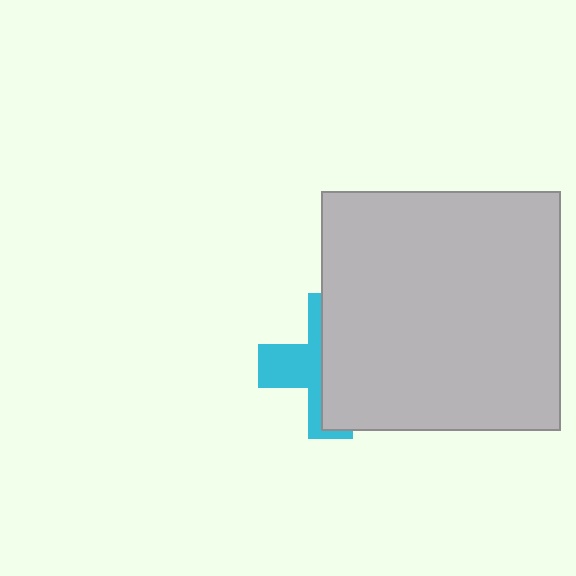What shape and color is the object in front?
The object in front is a light gray square.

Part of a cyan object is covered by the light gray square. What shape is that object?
It is a cross.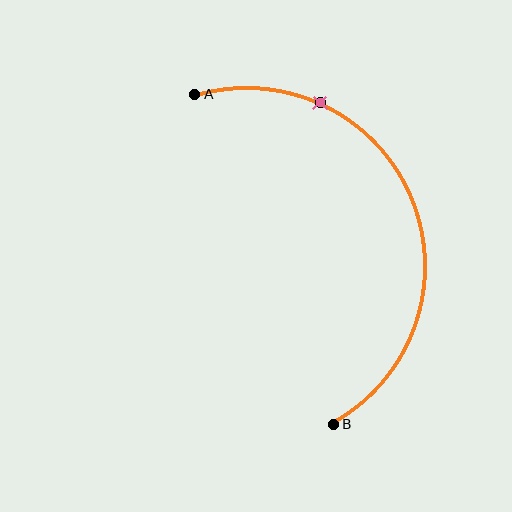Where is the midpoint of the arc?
The arc midpoint is the point on the curve farthest from the straight line joining A and B. It sits to the right of that line.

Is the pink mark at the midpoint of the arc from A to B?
No. The pink mark lies on the arc but is closer to endpoint A. The arc midpoint would be at the point on the curve equidistant along the arc from both A and B.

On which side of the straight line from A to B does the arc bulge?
The arc bulges to the right of the straight line connecting A and B.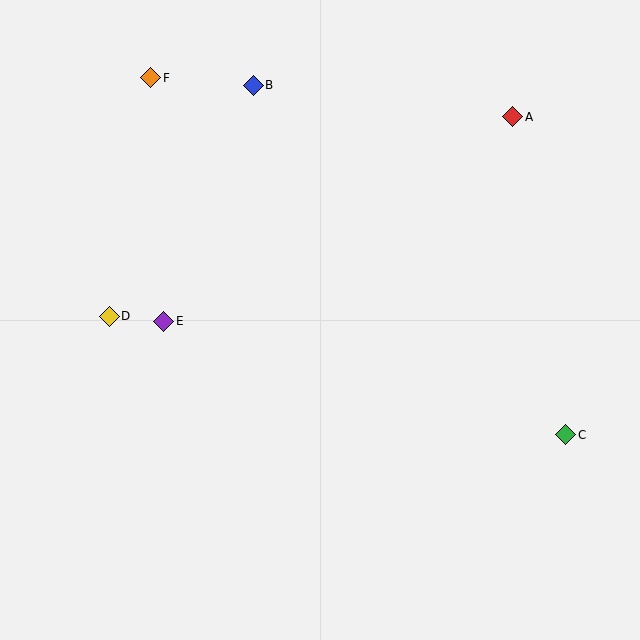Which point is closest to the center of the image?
Point E at (164, 321) is closest to the center.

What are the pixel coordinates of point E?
Point E is at (164, 321).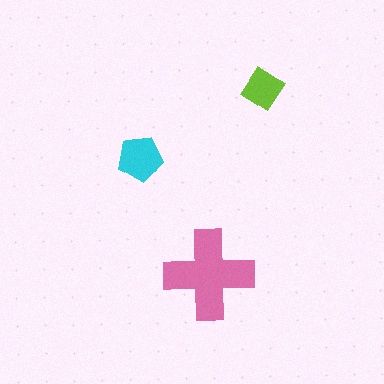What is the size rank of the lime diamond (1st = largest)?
3rd.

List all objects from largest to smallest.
The pink cross, the cyan pentagon, the lime diamond.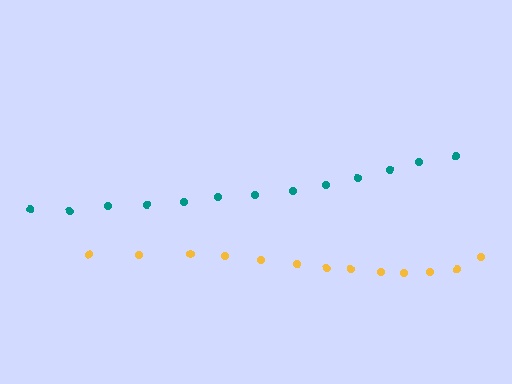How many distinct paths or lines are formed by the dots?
There are 2 distinct paths.